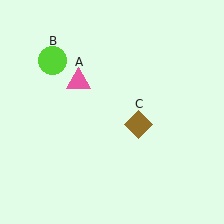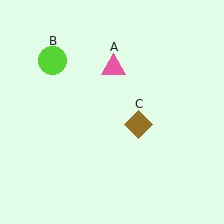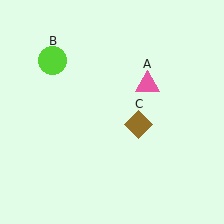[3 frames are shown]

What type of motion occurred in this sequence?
The pink triangle (object A) rotated clockwise around the center of the scene.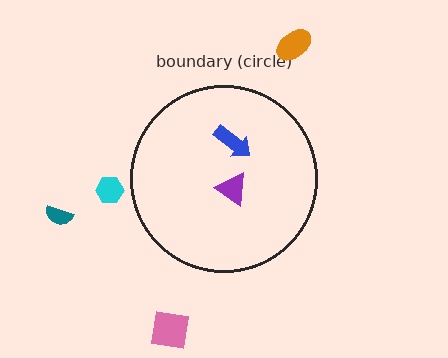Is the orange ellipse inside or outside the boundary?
Outside.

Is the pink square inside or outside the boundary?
Outside.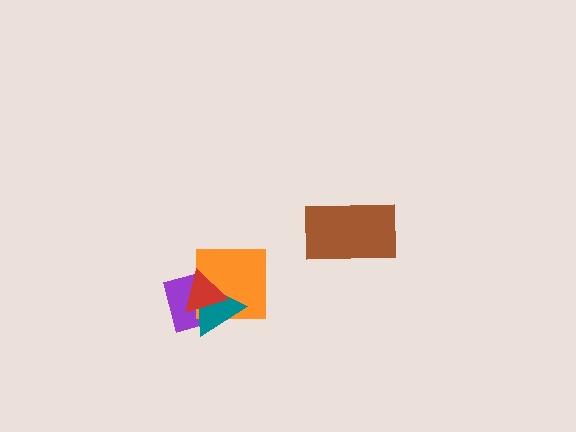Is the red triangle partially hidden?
No, no other shape covers it.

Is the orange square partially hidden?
Yes, it is partially covered by another shape.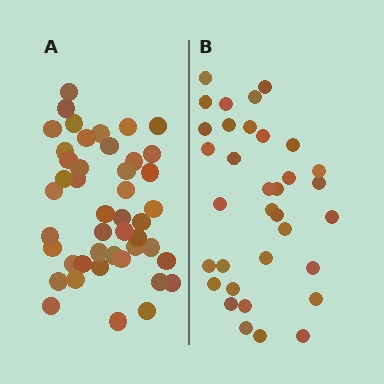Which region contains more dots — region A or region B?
Region A (the left region) has more dots.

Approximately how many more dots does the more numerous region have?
Region A has roughly 12 or so more dots than region B.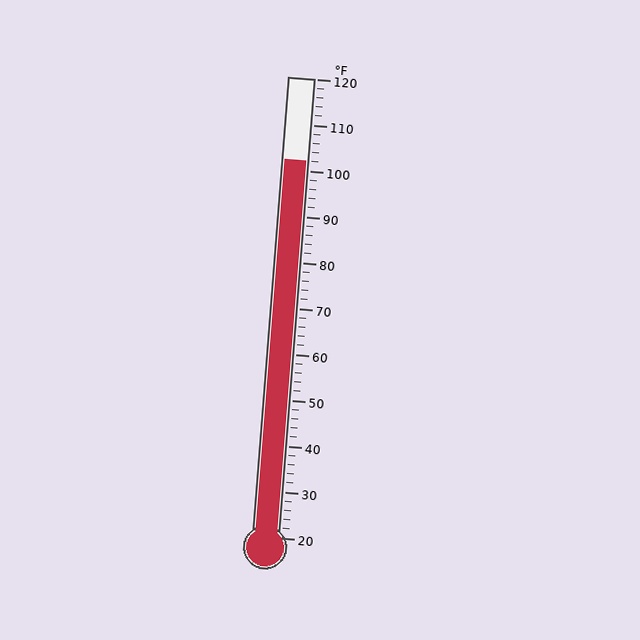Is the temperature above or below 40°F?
The temperature is above 40°F.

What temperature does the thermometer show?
The thermometer shows approximately 102°F.